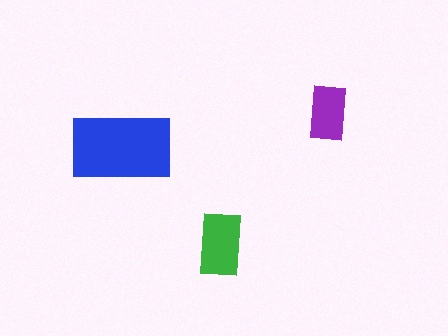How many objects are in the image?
There are 3 objects in the image.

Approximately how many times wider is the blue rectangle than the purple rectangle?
About 2 times wider.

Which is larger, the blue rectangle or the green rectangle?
The blue one.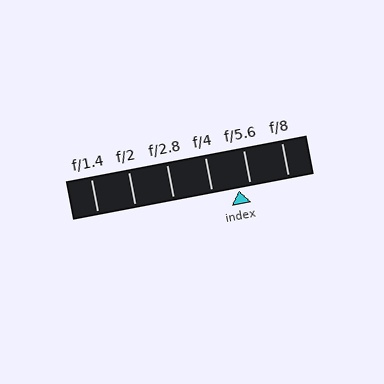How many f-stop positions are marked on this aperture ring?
There are 6 f-stop positions marked.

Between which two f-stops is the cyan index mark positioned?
The index mark is between f/4 and f/5.6.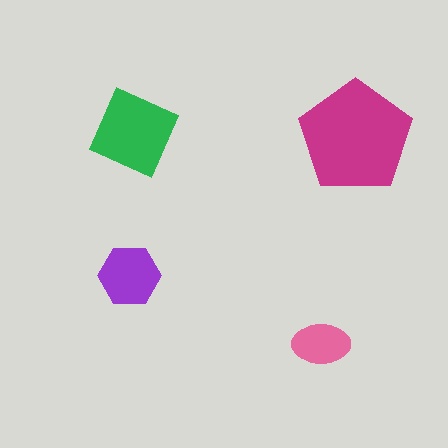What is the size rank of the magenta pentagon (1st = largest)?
1st.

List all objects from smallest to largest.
The pink ellipse, the purple hexagon, the green diamond, the magenta pentagon.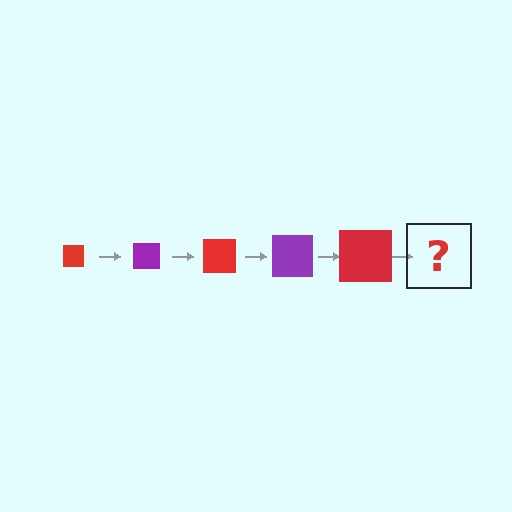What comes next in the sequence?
The next element should be a purple square, larger than the previous one.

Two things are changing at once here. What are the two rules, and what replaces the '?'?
The two rules are that the square grows larger each step and the color cycles through red and purple. The '?' should be a purple square, larger than the previous one.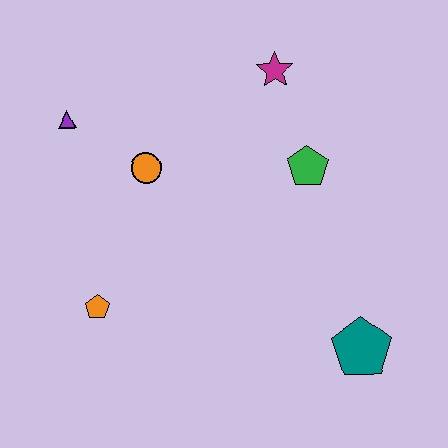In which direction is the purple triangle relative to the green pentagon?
The purple triangle is to the left of the green pentagon.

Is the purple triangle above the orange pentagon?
Yes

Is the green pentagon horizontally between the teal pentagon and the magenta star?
Yes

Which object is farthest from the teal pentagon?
The purple triangle is farthest from the teal pentagon.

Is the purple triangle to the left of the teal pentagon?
Yes